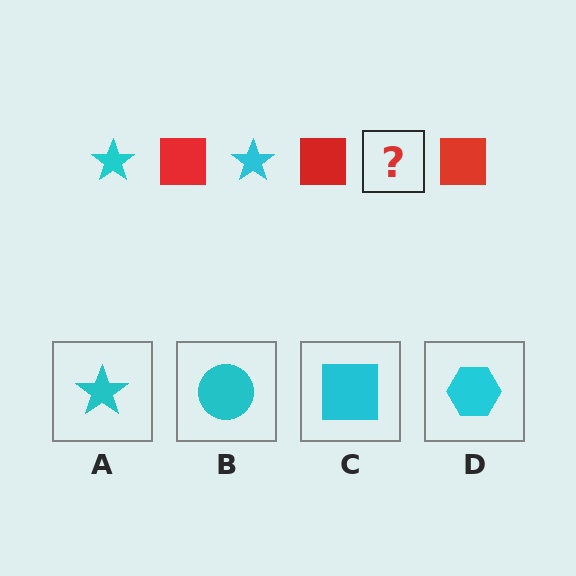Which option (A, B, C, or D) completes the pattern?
A.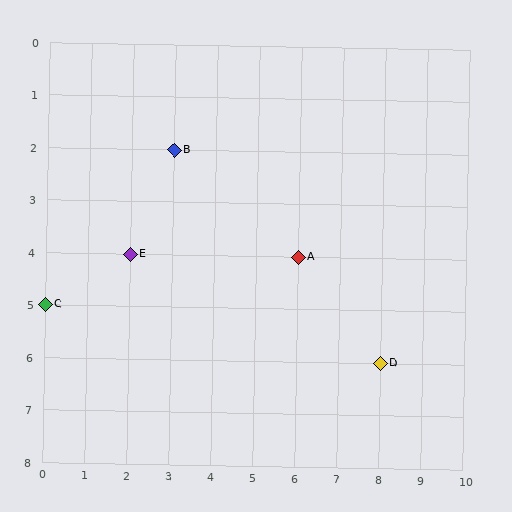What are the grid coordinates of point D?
Point D is at grid coordinates (8, 6).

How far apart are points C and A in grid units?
Points C and A are 6 columns and 1 row apart (about 6.1 grid units diagonally).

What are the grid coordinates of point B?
Point B is at grid coordinates (3, 2).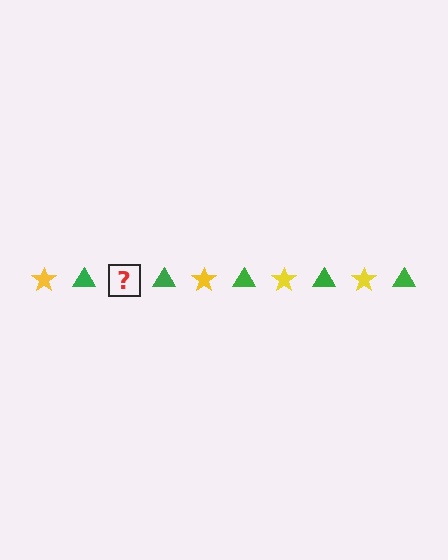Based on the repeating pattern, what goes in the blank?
The blank should be a yellow star.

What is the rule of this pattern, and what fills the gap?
The rule is that the pattern alternates between yellow star and green triangle. The gap should be filled with a yellow star.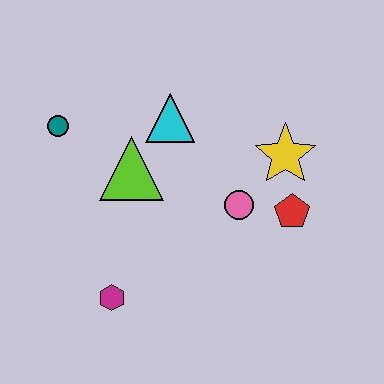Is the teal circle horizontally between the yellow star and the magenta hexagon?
No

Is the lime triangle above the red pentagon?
Yes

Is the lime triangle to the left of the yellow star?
Yes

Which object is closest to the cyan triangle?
The lime triangle is closest to the cyan triangle.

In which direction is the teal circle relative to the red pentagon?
The teal circle is to the left of the red pentagon.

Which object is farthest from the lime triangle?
The red pentagon is farthest from the lime triangle.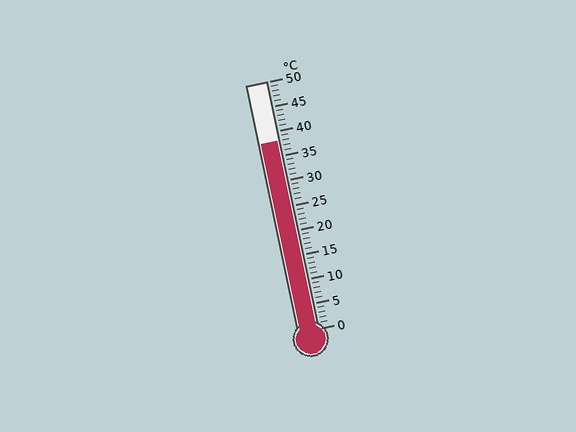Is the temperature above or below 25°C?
The temperature is above 25°C.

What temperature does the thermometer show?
The thermometer shows approximately 38°C.